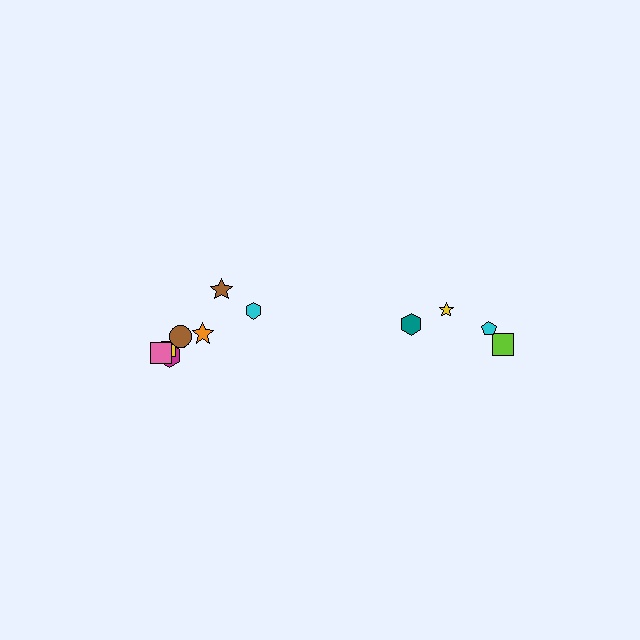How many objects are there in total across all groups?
There are 11 objects.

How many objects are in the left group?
There are 7 objects.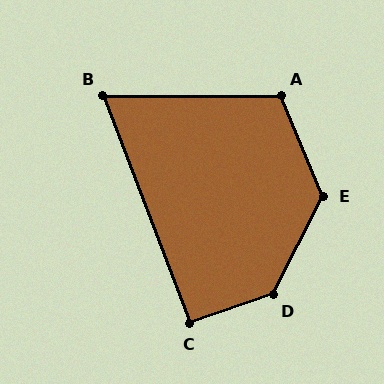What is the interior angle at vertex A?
Approximately 113 degrees (obtuse).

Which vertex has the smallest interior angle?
B, at approximately 69 degrees.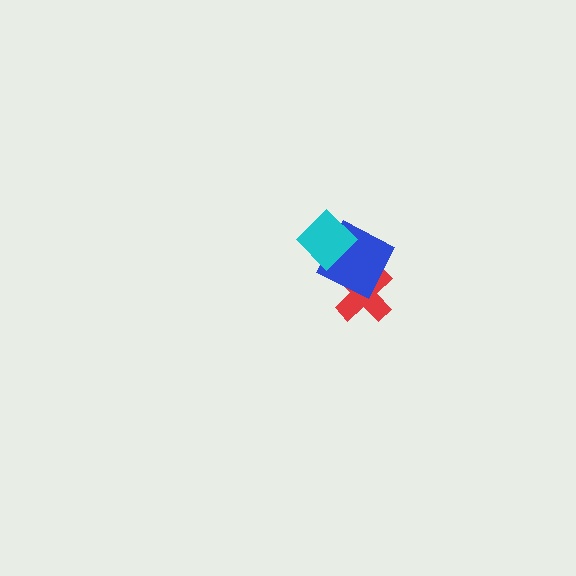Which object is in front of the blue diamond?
The cyan diamond is in front of the blue diamond.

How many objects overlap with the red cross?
1 object overlaps with the red cross.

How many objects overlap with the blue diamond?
2 objects overlap with the blue diamond.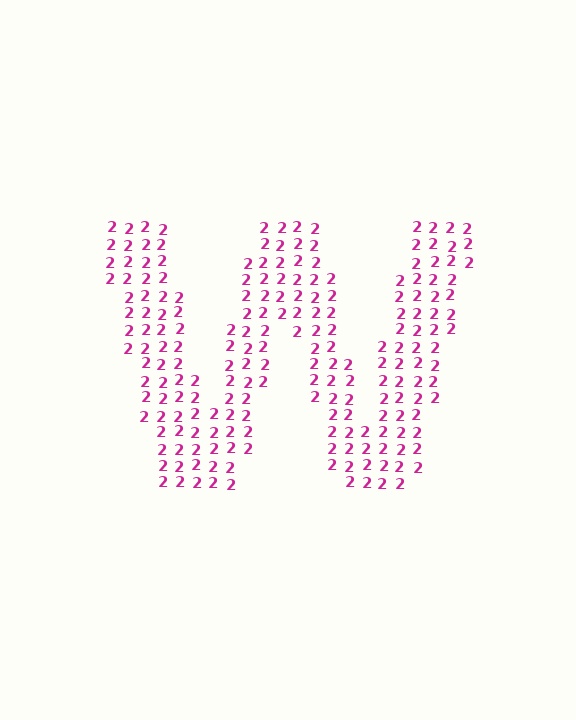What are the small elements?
The small elements are digit 2's.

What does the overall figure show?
The overall figure shows the letter W.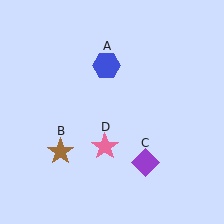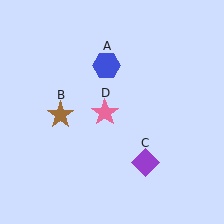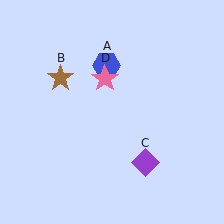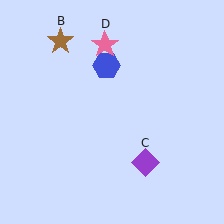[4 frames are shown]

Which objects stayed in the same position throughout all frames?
Blue hexagon (object A) and purple diamond (object C) remained stationary.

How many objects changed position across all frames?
2 objects changed position: brown star (object B), pink star (object D).